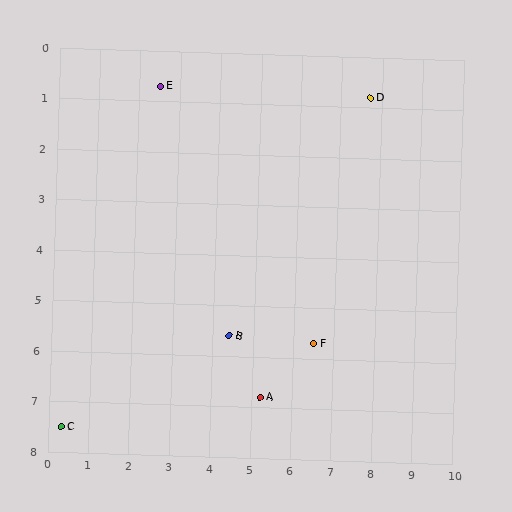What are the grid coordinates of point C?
Point C is at approximately (0.3, 7.5).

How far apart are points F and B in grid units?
Points F and B are about 2.1 grid units apart.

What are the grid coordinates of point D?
Point D is at approximately (7.7, 0.8).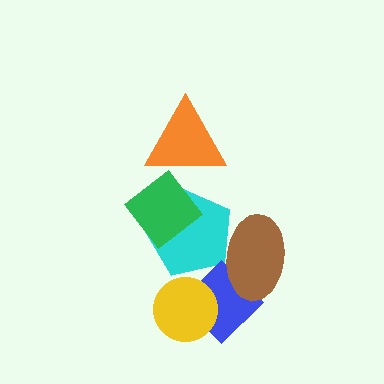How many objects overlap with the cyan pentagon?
3 objects overlap with the cyan pentagon.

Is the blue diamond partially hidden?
Yes, it is partially covered by another shape.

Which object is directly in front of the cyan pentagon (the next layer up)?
The blue diamond is directly in front of the cyan pentagon.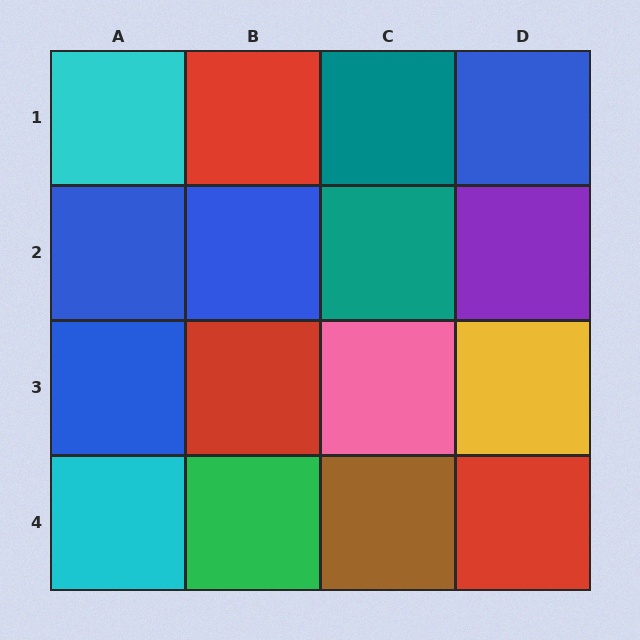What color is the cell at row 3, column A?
Blue.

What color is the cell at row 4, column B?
Green.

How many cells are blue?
4 cells are blue.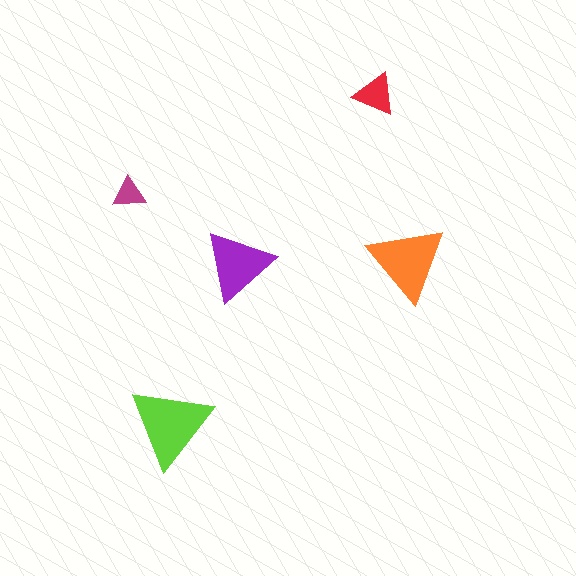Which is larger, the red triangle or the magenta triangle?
The red one.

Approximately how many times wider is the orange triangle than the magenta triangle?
About 2.5 times wider.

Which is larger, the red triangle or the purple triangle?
The purple one.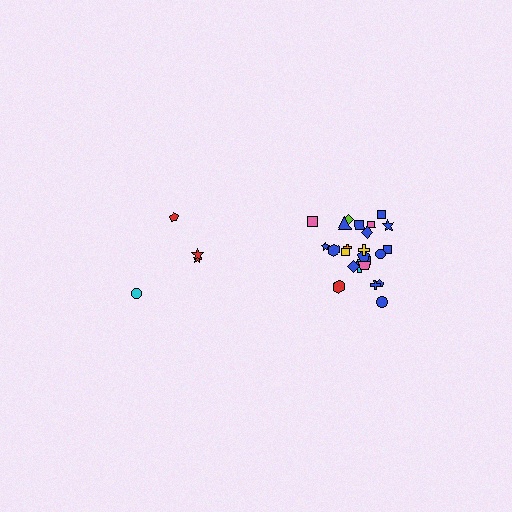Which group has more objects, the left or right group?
The right group.